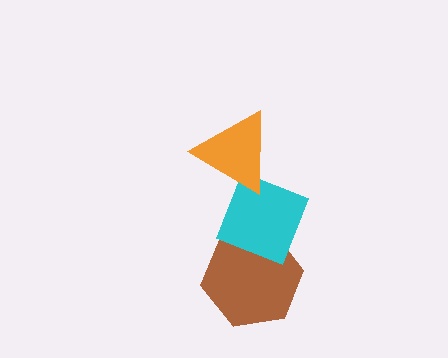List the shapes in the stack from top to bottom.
From top to bottom: the orange triangle, the cyan diamond, the brown hexagon.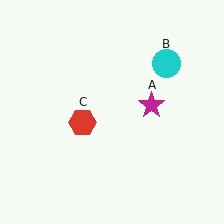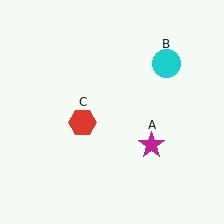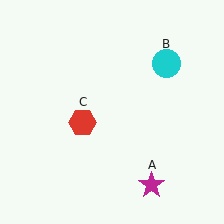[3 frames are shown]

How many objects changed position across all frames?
1 object changed position: magenta star (object A).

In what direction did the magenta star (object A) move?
The magenta star (object A) moved down.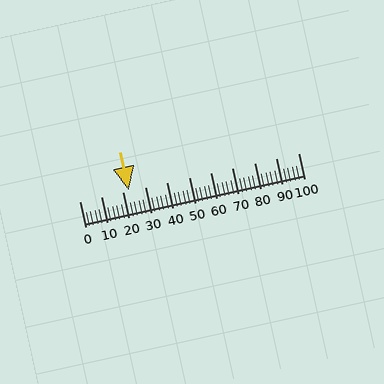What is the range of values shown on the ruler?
The ruler shows values from 0 to 100.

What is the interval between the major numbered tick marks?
The major tick marks are spaced 10 units apart.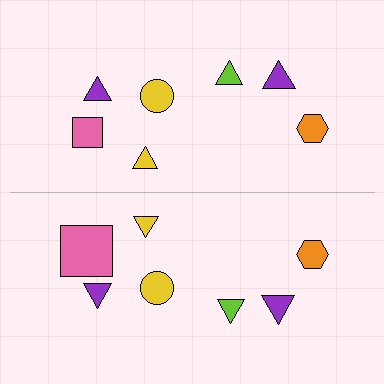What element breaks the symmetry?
The pink square on the bottom side has a different size than its mirror counterpart.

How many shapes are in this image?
There are 14 shapes in this image.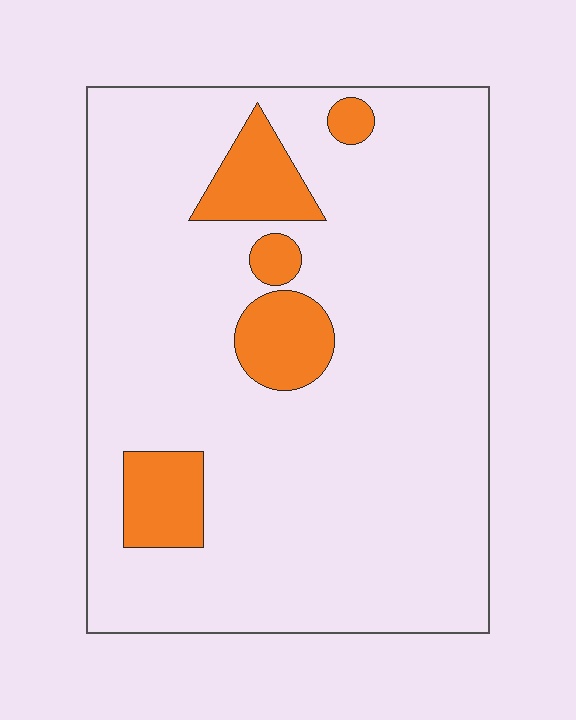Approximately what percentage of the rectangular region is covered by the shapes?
Approximately 15%.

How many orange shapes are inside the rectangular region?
5.